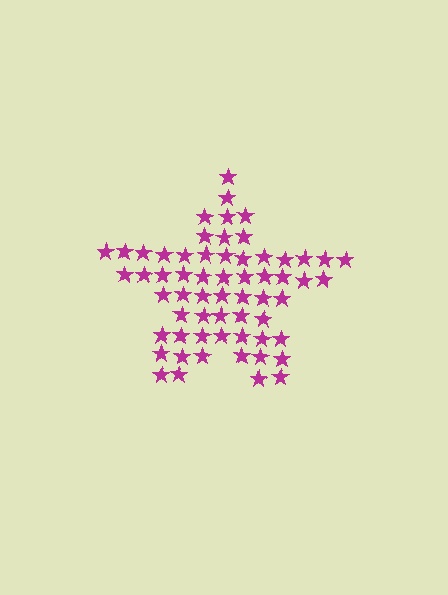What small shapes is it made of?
It is made of small stars.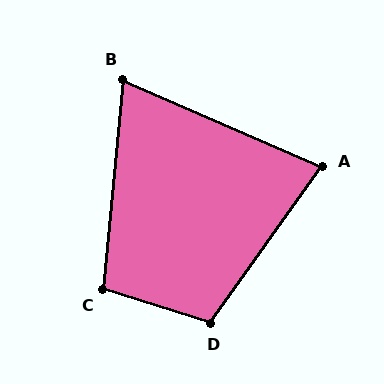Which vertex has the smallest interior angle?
B, at approximately 72 degrees.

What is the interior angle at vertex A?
Approximately 78 degrees (acute).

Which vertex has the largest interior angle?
D, at approximately 108 degrees.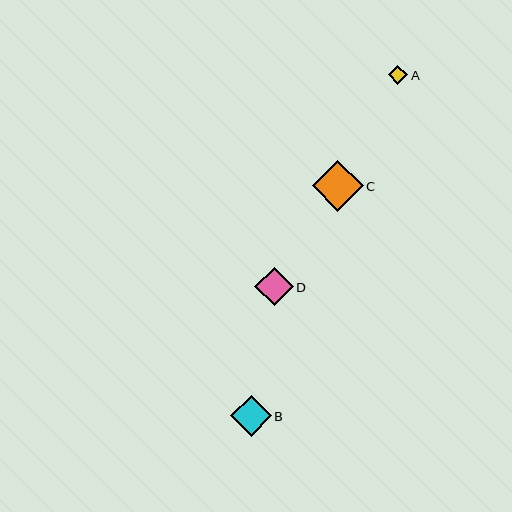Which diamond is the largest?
Diamond C is the largest with a size of approximately 51 pixels.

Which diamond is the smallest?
Diamond A is the smallest with a size of approximately 20 pixels.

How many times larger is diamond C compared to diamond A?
Diamond C is approximately 2.6 times the size of diamond A.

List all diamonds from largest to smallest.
From largest to smallest: C, B, D, A.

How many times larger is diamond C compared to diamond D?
Diamond C is approximately 1.3 times the size of diamond D.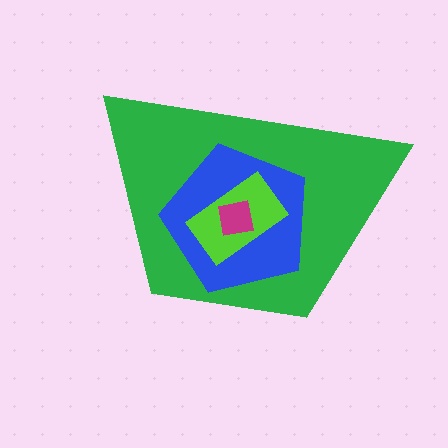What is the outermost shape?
The green trapezoid.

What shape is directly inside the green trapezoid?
The blue pentagon.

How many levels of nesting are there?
4.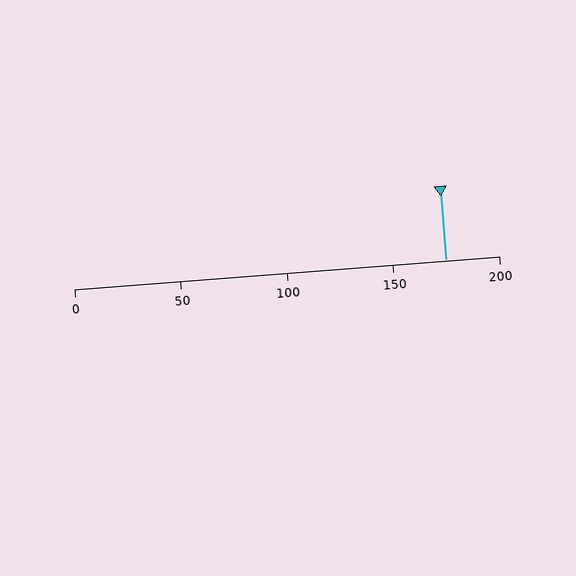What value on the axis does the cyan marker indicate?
The marker indicates approximately 175.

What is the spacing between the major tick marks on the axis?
The major ticks are spaced 50 apart.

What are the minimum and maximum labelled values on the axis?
The axis runs from 0 to 200.